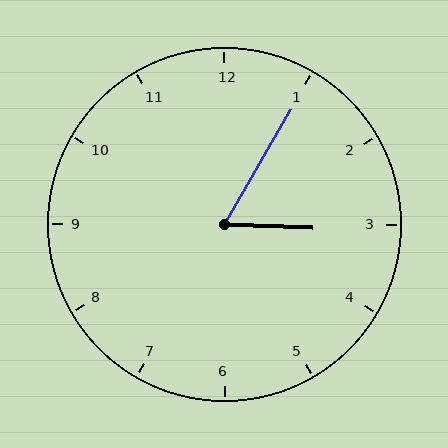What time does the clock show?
3:05.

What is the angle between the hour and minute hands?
Approximately 62 degrees.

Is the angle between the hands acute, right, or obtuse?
It is acute.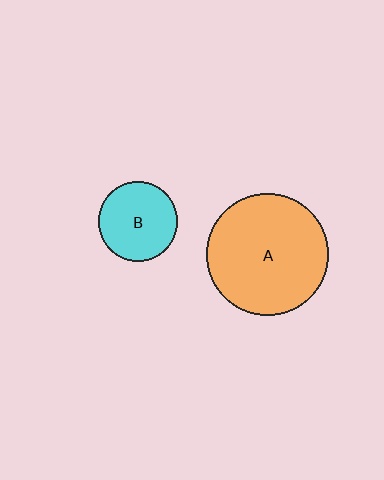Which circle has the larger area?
Circle A (orange).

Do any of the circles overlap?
No, none of the circles overlap.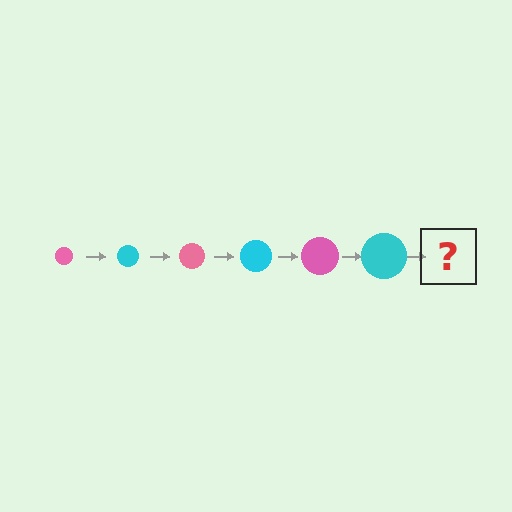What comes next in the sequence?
The next element should be a pink circle, larger than the previous one.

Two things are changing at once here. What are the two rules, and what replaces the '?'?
The two rules are that the circle grows larger each step and the color cycles through pink and cyan. The '?' should be a pink circle, larger than the previous one.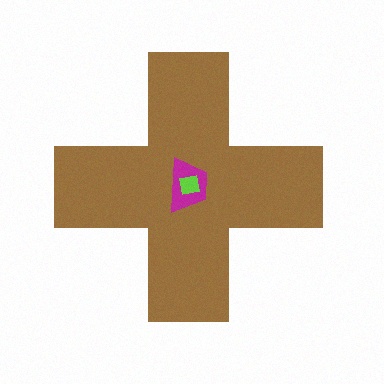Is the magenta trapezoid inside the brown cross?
Yes.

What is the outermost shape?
The brown cross.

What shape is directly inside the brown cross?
The magenta trapezoid.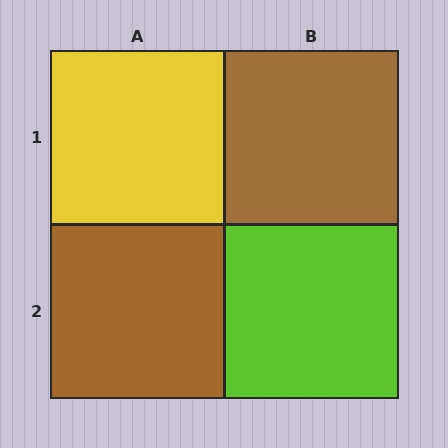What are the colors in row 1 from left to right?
Yellow, brown.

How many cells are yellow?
1 cell is yellow.